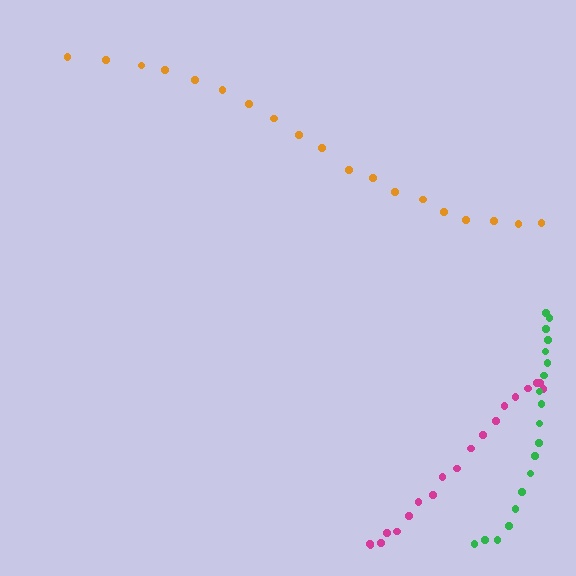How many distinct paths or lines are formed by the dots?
There are 3 distinct paths.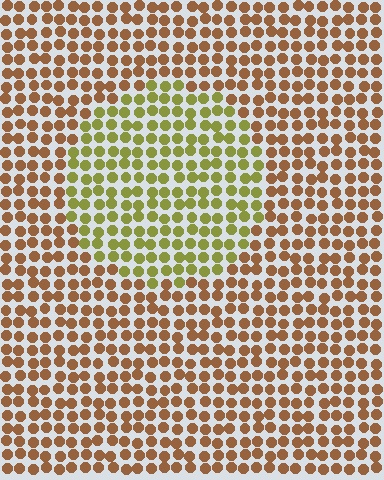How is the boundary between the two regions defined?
The boundary is defined purely by a slight shift in hue (about 45 degrees). Spacing, size, and orientation are identical on both sides.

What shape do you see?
I see a circle.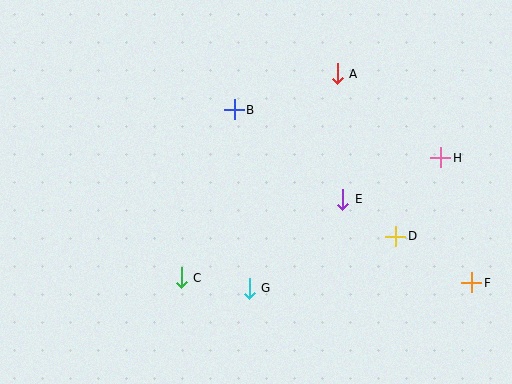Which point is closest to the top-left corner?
Point B is closest to the top-left corner.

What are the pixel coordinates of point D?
Point D is at (396, 236).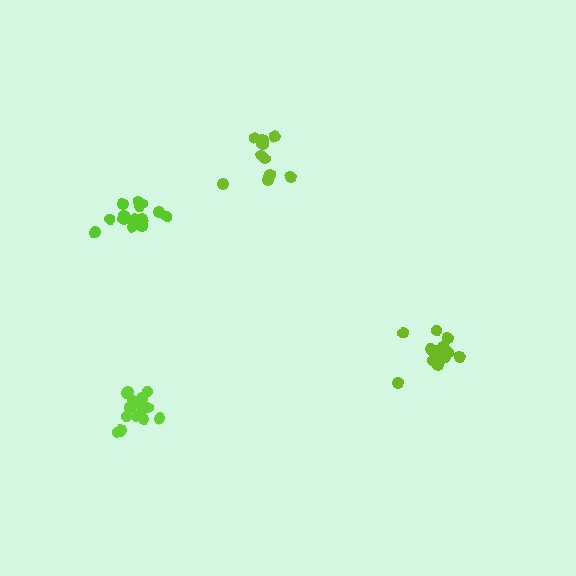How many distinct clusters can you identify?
There are 4 distinct clusters.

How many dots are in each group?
Group 1: 11 dots, Group 2: 17 dots, Group 3: 17 dots, Group 4: 16 dots (61 total).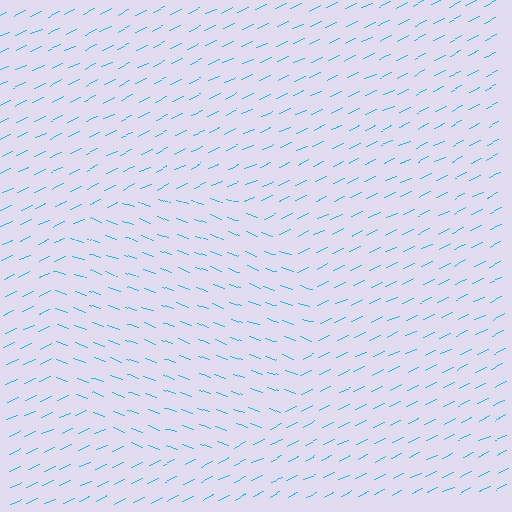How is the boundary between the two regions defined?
The boundary is defined purely by a change in line orientation (approximately 45 degrees difference). All lines are the same color and thickness.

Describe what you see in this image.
The image is filled with small cyan line segments. A circle region in the image has lines oriented differently from the surrounding lines, creating a visible texture boundary.